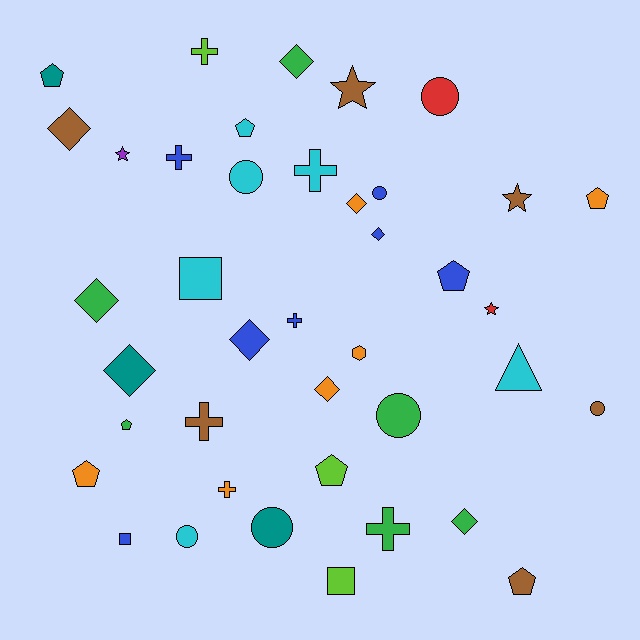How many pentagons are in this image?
There are 8 pentagons.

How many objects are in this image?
There are 40 objects.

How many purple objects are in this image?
There is 1 purple object.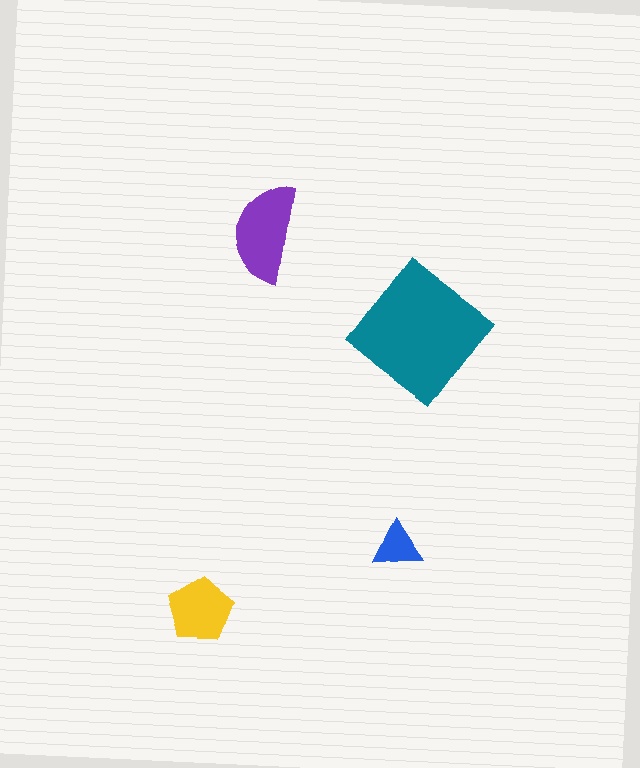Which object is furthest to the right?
The teal diamond is rightmost.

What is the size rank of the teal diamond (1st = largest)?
1st.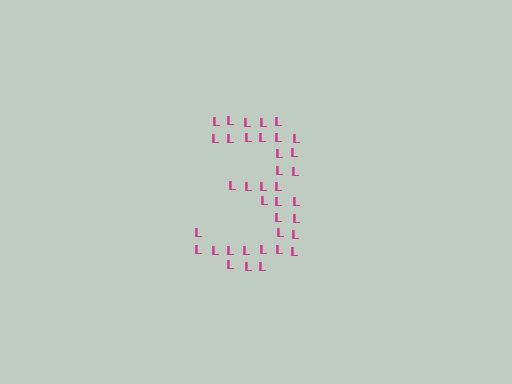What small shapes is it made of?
It is made of small letter L's.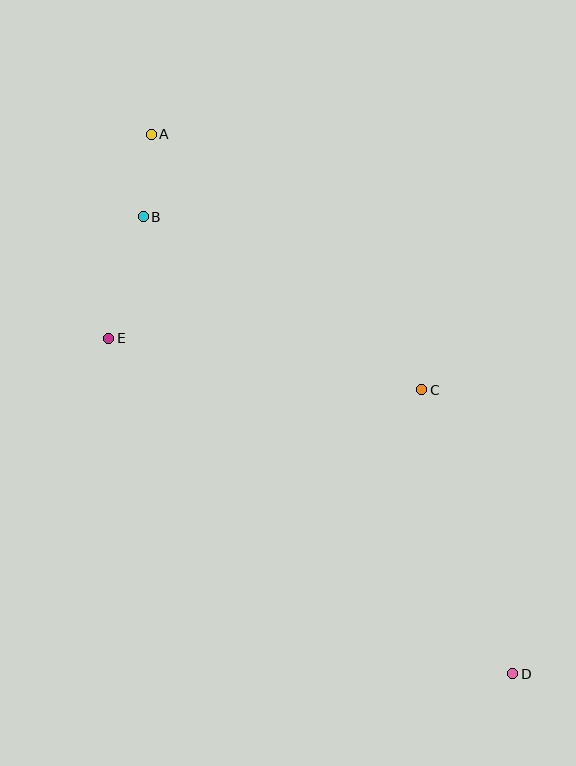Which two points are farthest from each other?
Points A and D are farthest from each other.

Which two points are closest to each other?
Points A and B are closest to each other.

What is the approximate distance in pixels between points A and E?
The distance between A and E is approximately 208 pixels.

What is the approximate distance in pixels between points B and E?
The distance between B and E is approximately 126 pixels.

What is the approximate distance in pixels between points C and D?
The distance between C and D is approximately 298 pixels.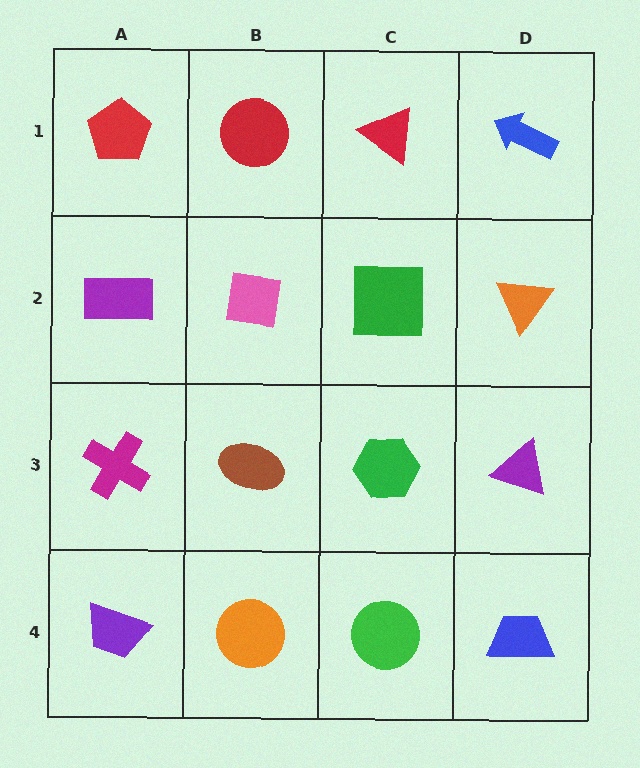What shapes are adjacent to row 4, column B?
A brown ellipse (row 3, column B), a purple trapezoid (row 4, column A), a green circle (row 4, column C).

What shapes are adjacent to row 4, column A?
A magenta cross (row 3, column A), an orange circle (row 4, column B).